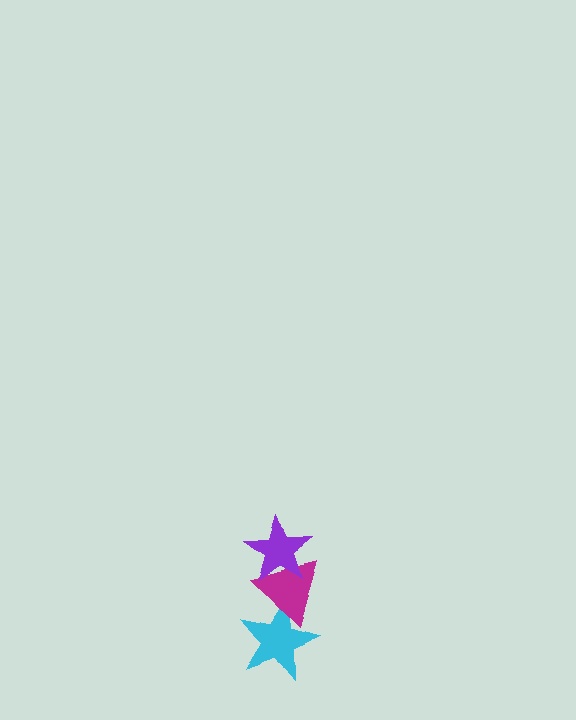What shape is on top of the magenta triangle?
The purple star is on top of the magenta triangle.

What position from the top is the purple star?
The purple star is 1st from the top.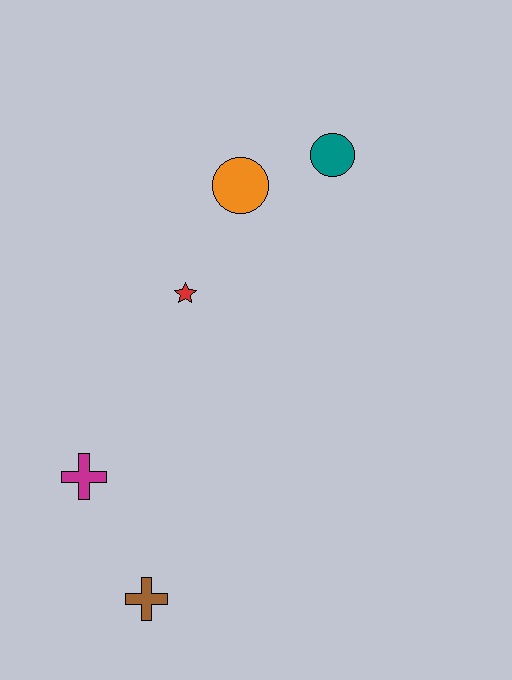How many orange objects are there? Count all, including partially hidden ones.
There is 1 orange object.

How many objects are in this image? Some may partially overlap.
There are 5 objects.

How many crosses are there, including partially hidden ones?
There are 2 crosses.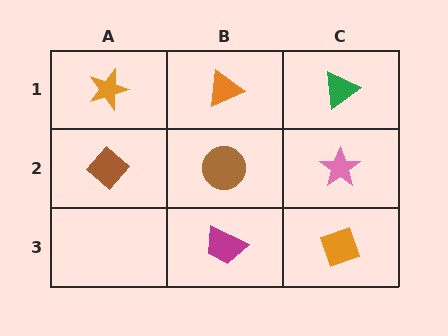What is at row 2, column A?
A brown diamond.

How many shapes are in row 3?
2 shapes.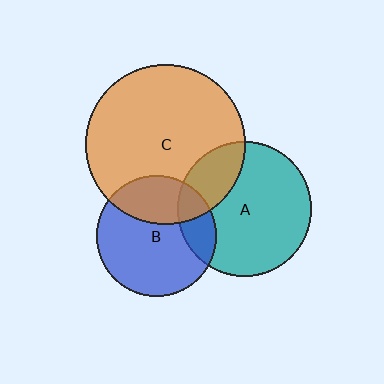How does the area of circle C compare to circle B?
Approximately 1.8 times.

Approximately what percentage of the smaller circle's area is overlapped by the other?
Approximately 20%.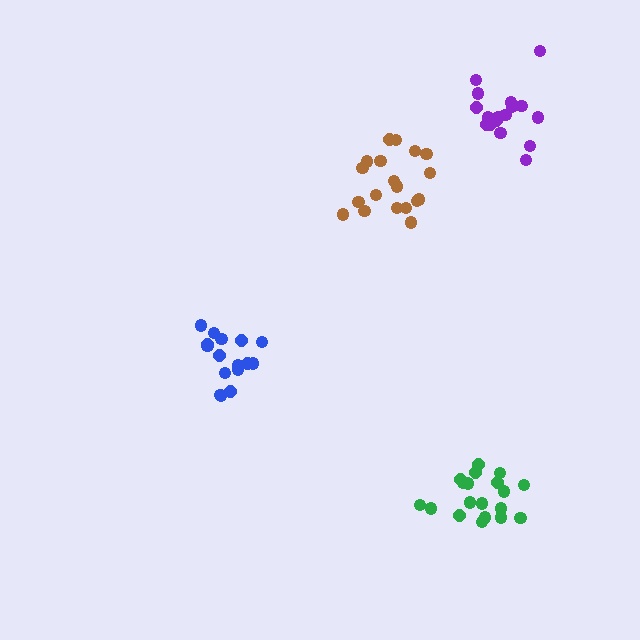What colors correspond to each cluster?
The clusters are colored: brown, blue, purple, green.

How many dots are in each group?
Group 1: 19 dots, Group 2: 16 dots, Group 3: 17 dots, Group 4: 19 dots (71 total).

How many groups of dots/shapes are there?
There are 4 groups.